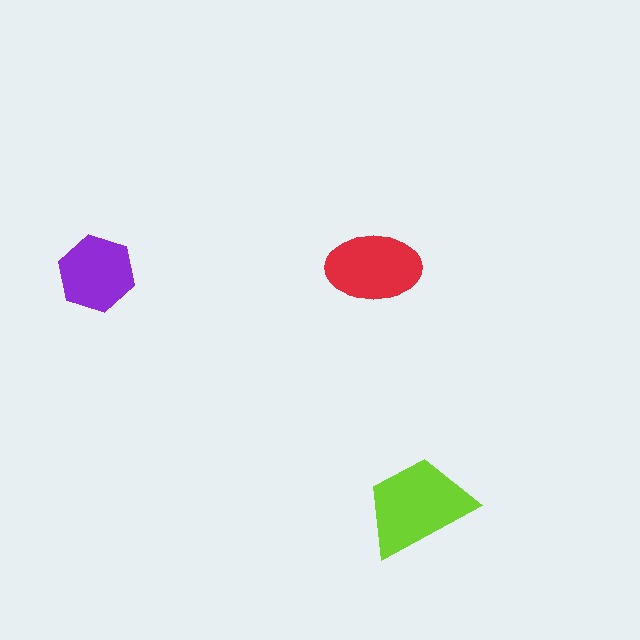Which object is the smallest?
The purple hexagon.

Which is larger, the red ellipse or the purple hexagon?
The red ellipse.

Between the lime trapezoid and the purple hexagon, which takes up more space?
The lime trapezoid.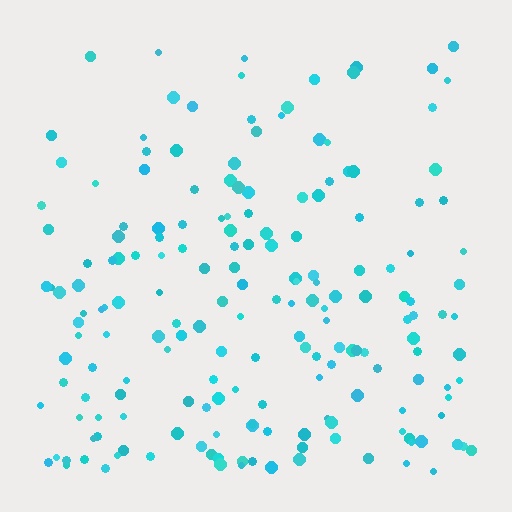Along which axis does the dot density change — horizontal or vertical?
Vertical.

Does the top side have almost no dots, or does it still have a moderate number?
Still a moderate number, just noticeably fewer than the bottom.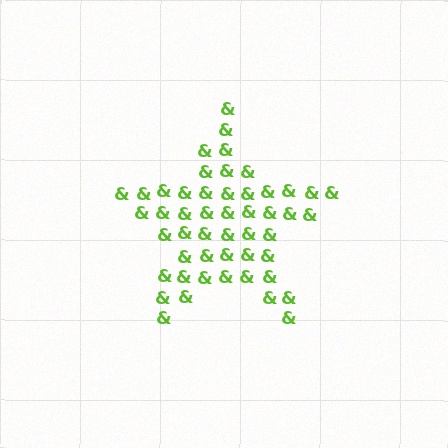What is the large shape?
The large shape is a star.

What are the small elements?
The small elements are ampersands.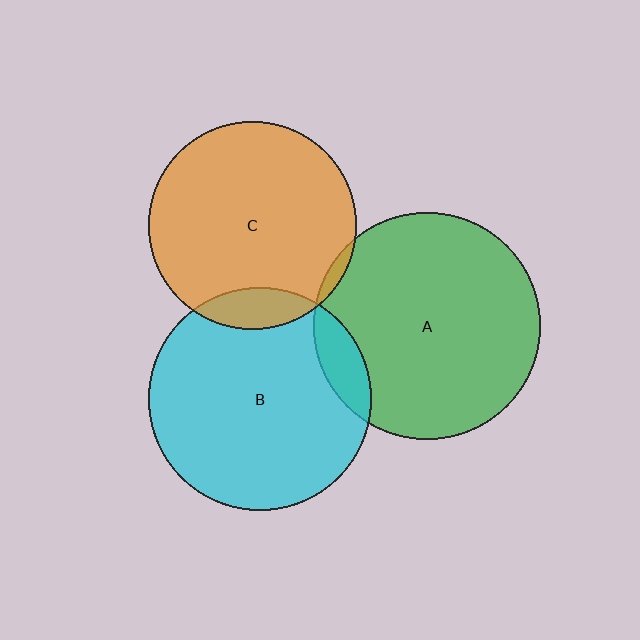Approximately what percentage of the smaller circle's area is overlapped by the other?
Approximately 5%.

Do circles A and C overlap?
Yes.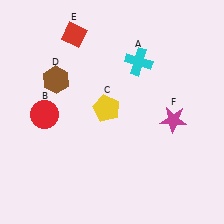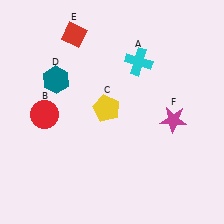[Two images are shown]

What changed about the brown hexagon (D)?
In Image 1, D is brown. In Image 2, it changed to teal.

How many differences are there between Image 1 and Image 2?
There is 1 difference between the two images.